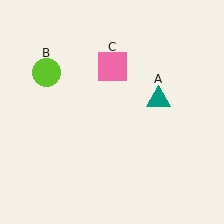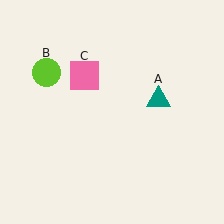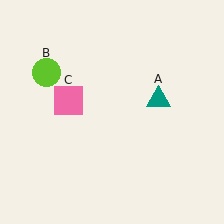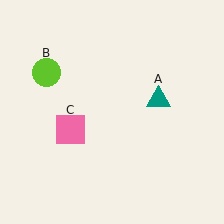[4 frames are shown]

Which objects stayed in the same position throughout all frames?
Teal triangle (object A) and lime circle (object B) remained stationary.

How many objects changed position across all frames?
1 object changed position: pink square (object C).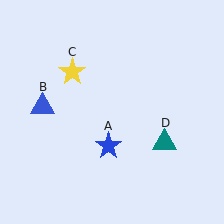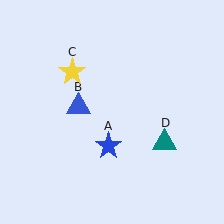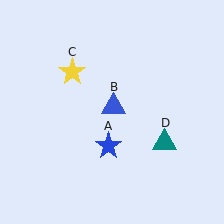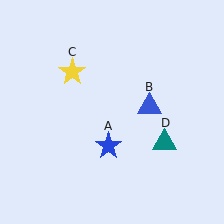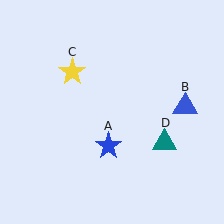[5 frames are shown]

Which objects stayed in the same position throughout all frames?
Blue star (object A) and yellow star (object C) and teal triangle (object D) remained stationary.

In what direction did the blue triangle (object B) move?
The blue triangle (object B) moved right.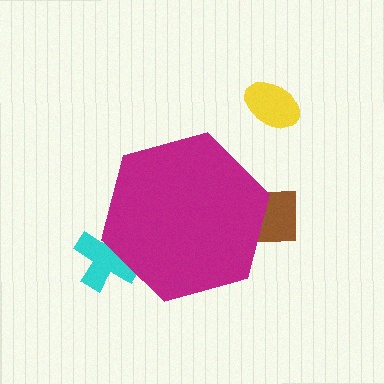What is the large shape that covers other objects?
A magenta hexagon.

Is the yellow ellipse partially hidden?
No, the yellow ellipse is fully visible.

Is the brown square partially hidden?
Yes, the brown square is partially hidden behind the magenta hexagon.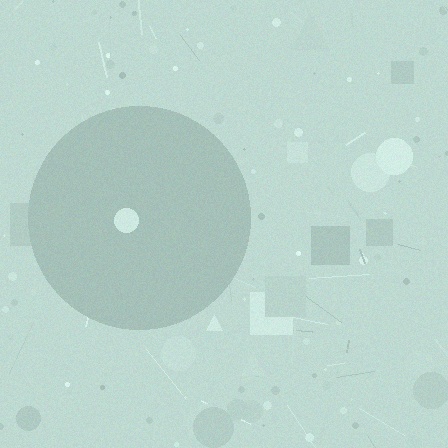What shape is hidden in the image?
A circle is hidden in the image.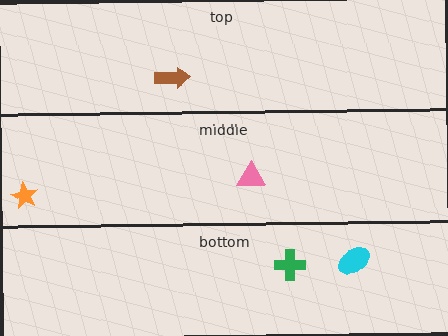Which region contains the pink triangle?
The middle region.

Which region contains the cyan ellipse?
The bottom region.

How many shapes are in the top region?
1.